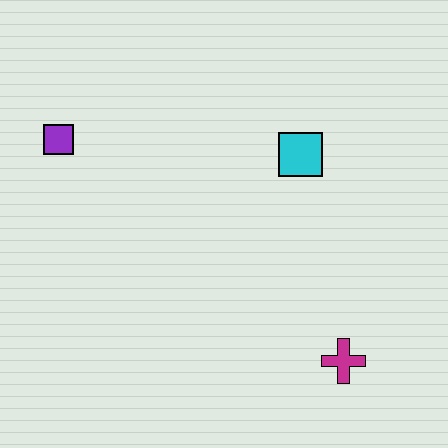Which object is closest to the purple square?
The cyan square is closest to the purple square.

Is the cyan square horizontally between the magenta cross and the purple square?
Yes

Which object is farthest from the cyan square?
The purple square is farthest from the cyan square.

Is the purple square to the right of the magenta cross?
No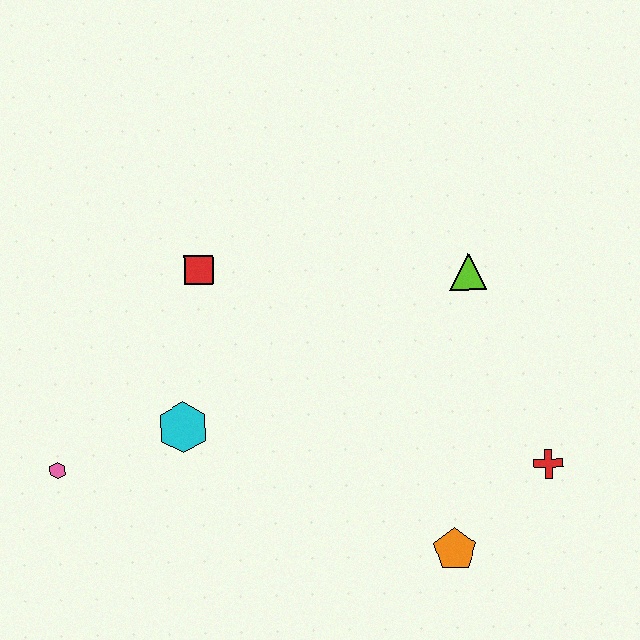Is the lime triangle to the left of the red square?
No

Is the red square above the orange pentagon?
Yes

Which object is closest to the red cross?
The orange pentagon is closest to the red cross.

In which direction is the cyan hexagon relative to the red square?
The cyan hexagon is below the red square.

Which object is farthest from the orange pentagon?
The pink hexagon is farthest from the orange pentagon.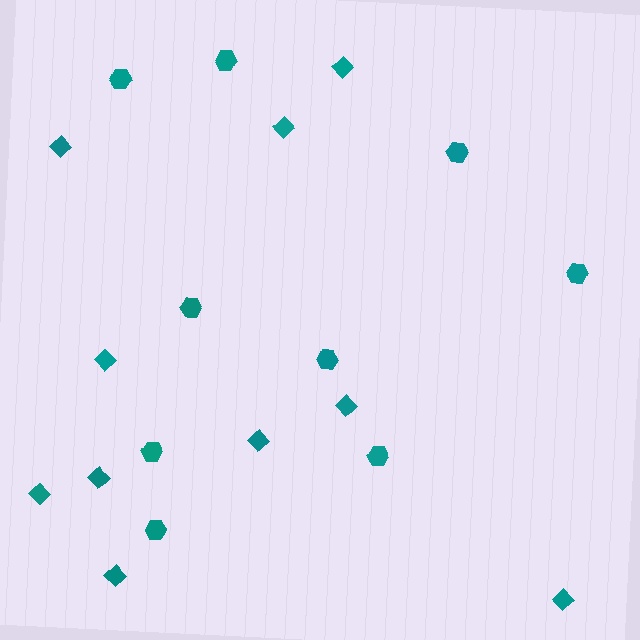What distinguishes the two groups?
There are 2 groups: one group of diamonds (10) and one group of hexagons (9).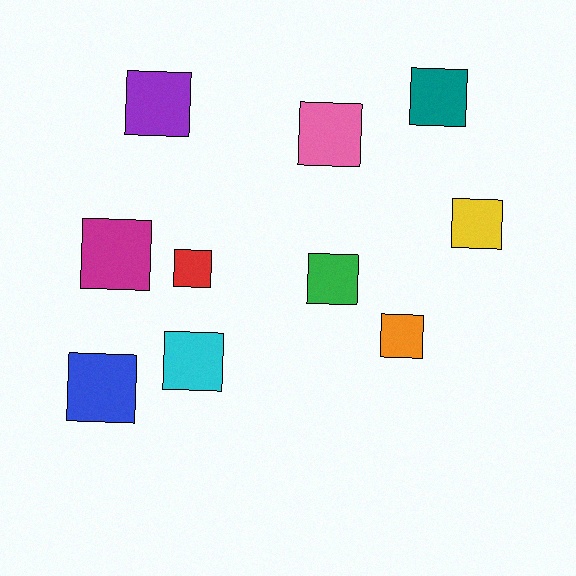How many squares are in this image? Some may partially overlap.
There are 10 squares.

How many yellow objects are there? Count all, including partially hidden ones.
There is 1 yellow object.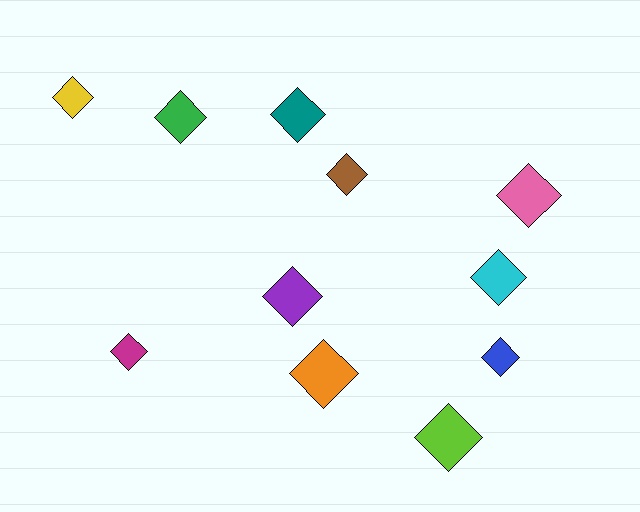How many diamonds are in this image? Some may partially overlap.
There are 11 diamonds.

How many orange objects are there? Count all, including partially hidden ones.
There is 1 orange object.